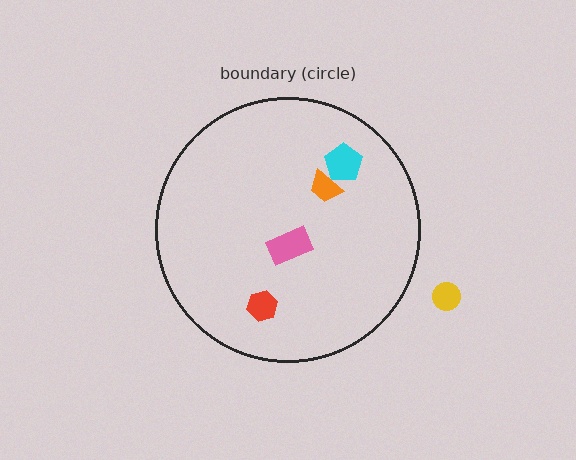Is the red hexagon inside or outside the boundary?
Inside.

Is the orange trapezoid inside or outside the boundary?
Inside.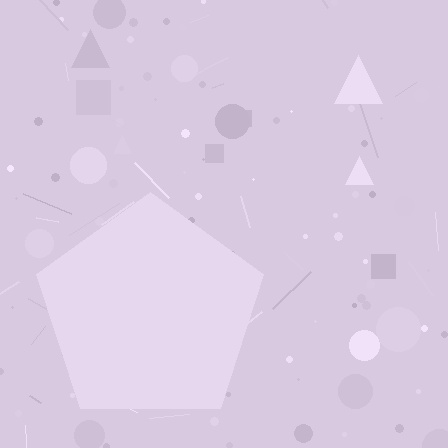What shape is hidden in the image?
A pentagon is hidden in the image.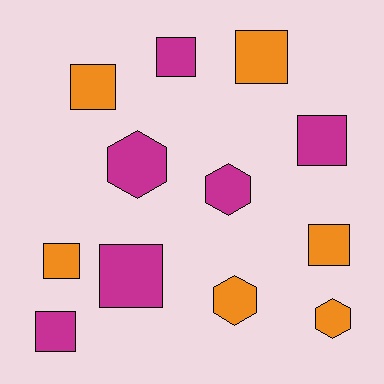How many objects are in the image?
There are 12 objects.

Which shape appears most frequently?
Square, with 8 objects.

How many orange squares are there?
There are 4 orange squares.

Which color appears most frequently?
Magenta, with 6 objects.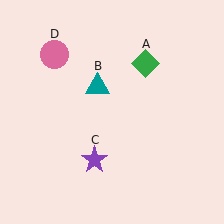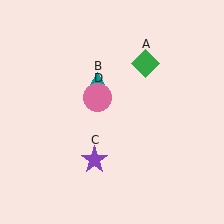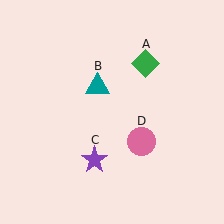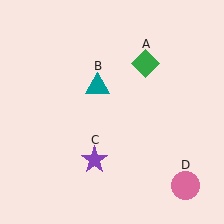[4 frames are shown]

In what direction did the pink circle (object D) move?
The pink circle (object D) moved down and to the right.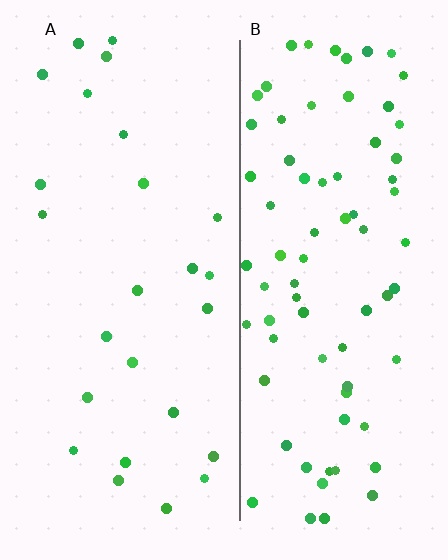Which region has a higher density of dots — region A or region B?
B (the right).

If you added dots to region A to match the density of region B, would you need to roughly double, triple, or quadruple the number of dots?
Approximately triple.